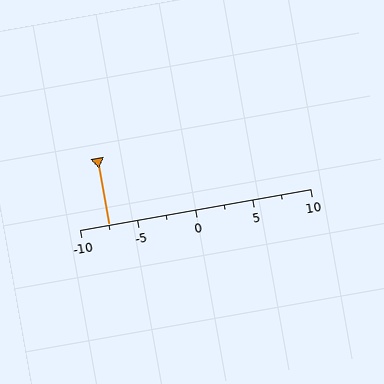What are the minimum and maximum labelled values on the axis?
The axis runs from -10 to 10.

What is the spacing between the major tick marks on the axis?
The major ticks are spaced 5 apart.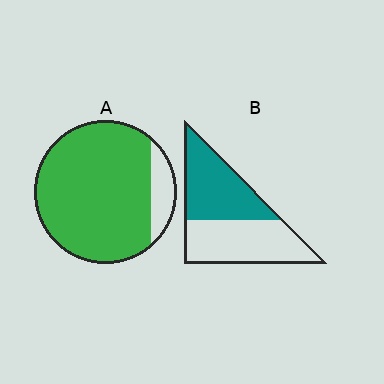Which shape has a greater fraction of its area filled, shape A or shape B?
Shape A.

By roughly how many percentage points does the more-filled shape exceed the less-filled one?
By roughly 40 percentage points (A over B).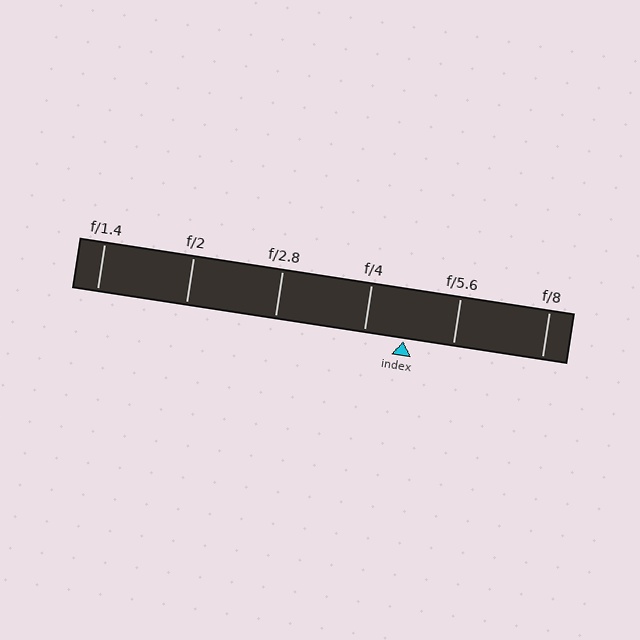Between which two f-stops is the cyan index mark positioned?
The index mark is between f/4 and f/5.6.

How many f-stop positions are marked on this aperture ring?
There are 6 f-stop positions marked.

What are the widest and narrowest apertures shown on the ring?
The widest aperture shown is f/1.4 and the narrowest is f/8.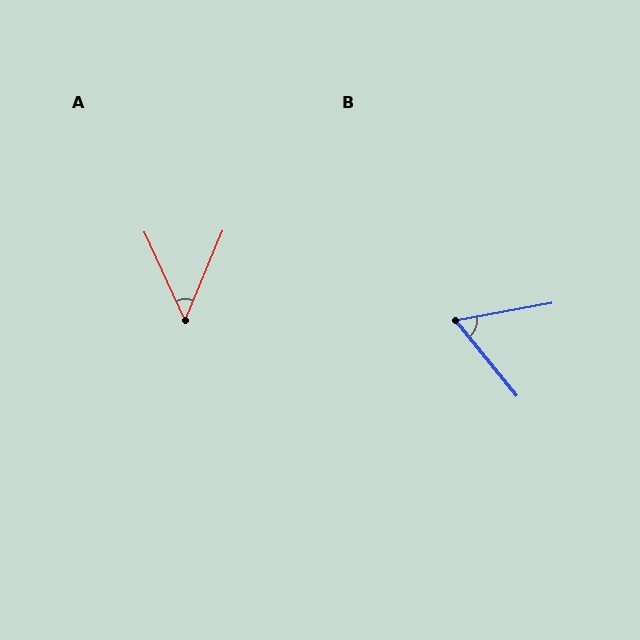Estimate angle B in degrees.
Approximately 61 degrees.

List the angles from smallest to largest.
A (47°), B (61°).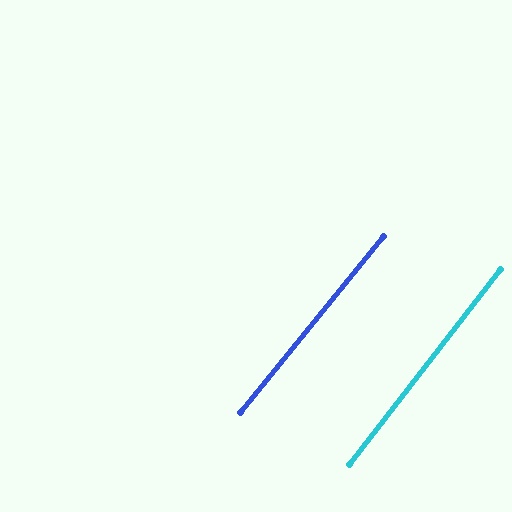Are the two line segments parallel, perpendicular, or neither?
Parallel — their directions differ by only 1.1°.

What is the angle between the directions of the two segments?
Approximately 1 degree.